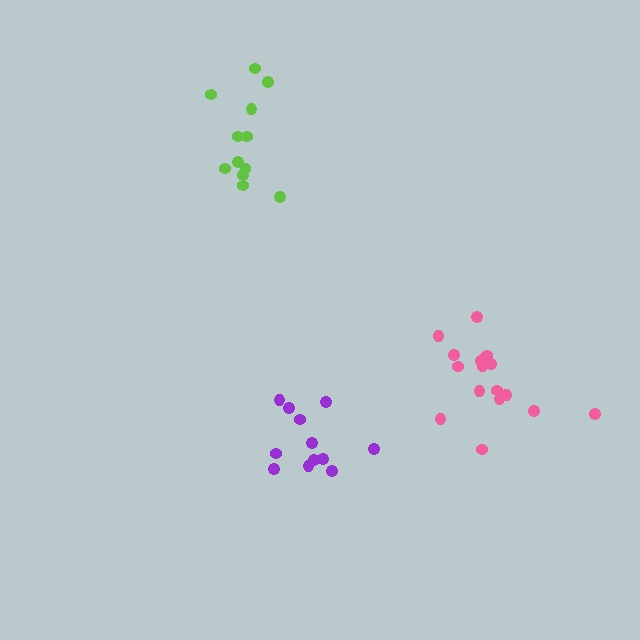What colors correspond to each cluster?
The clusters are colored: purple, pink, lime.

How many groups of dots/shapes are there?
There are 3 groups.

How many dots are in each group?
Group 1: 12 dots, Group 2: 18 dots, Group 3: 12 dots (42 total).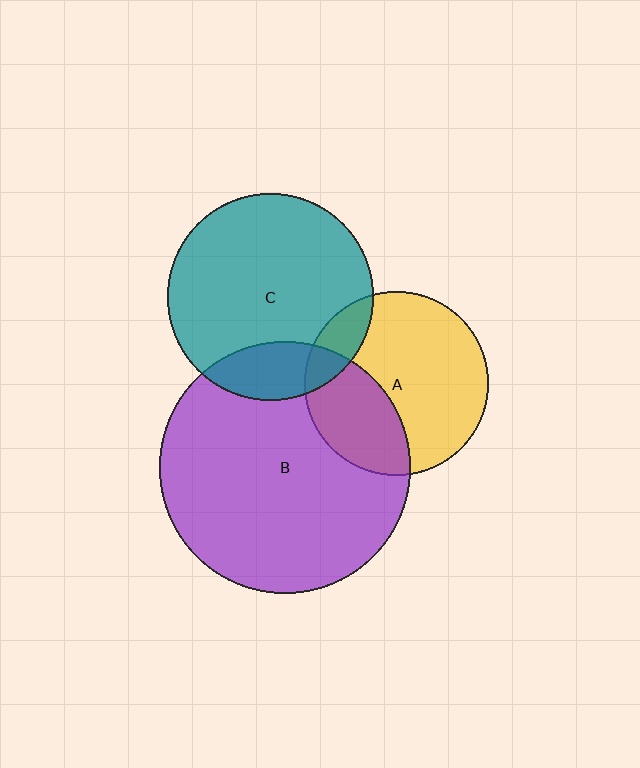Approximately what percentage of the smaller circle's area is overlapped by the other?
Approximately 20%.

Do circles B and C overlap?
Yes.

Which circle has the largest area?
Circle B (purple).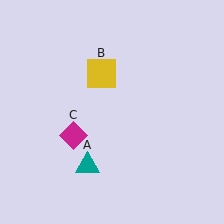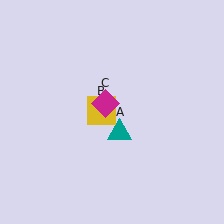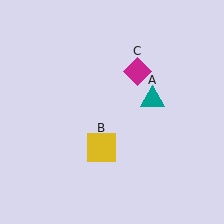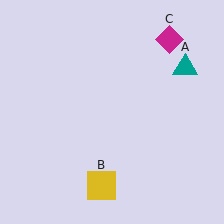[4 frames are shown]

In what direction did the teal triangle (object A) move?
The teal triangle (object A) moved up and to the right.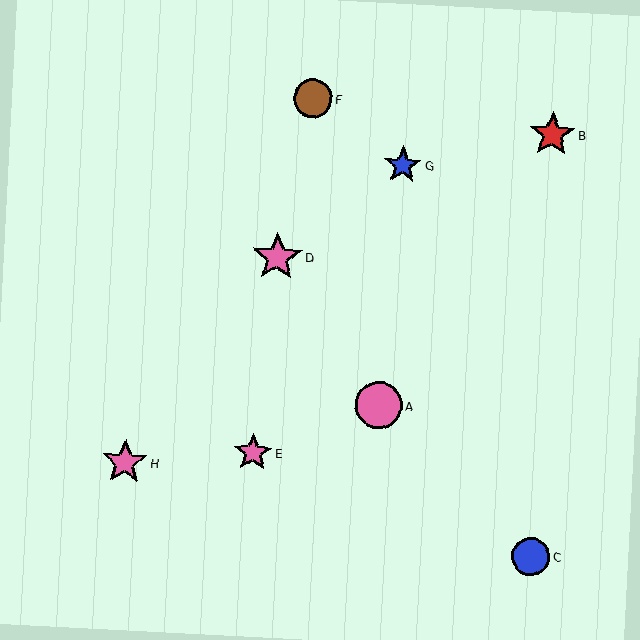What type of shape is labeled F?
Shape F is a brown circle.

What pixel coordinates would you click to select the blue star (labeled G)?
Click at (403, 165) to select the blue star G.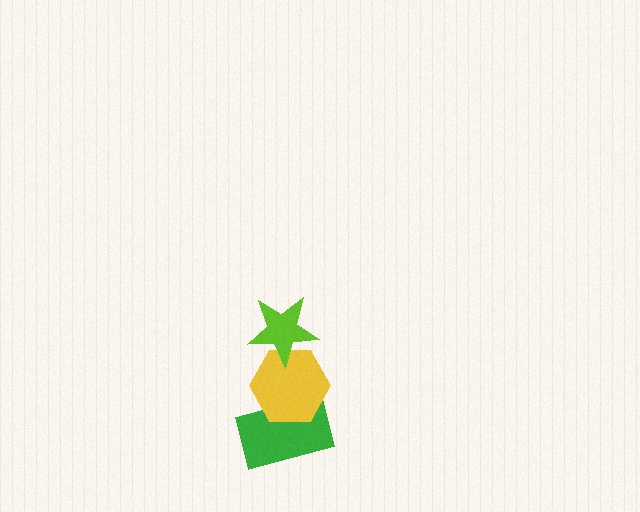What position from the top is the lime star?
The lime star is 1st from the top.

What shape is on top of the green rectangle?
The yellow hexagon is on top of the green rectangle.